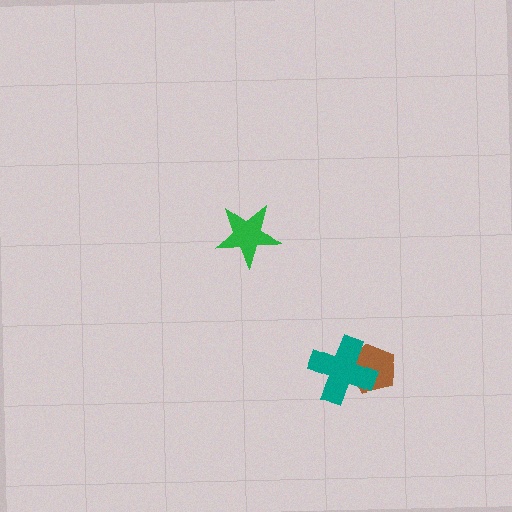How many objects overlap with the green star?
0 objects overlap with the green star.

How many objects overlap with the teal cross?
1 object overlaps with the teal cross.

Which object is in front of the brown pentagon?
The teal cross is in front of the brown pentagon.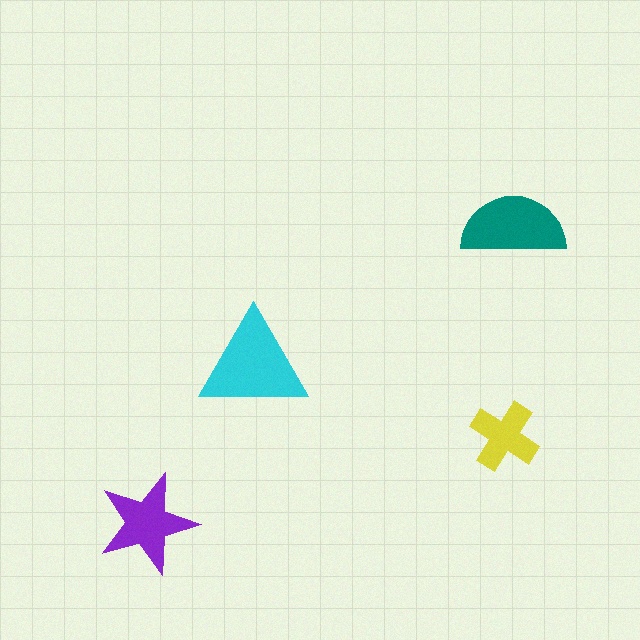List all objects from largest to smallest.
The cyan triangle, the teal semicircle, the purple star, the yellow cross.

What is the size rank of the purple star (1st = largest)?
3rd.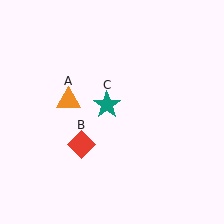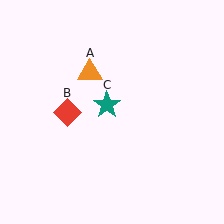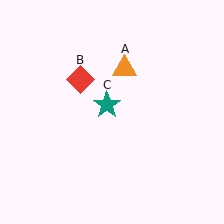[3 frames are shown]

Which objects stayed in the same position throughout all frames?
Teal star (object C) remained stationary.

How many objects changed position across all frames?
2 objects changed position: orange triangle (object A), red diamond (object B).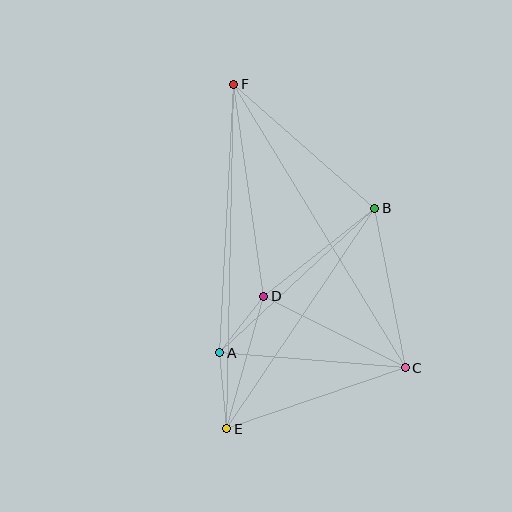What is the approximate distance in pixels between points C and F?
The distance between C and F is approximately 332 pixels.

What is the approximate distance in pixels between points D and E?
The distance between D and E is approximately 138 pixels.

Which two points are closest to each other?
Points A and D are closest to each other.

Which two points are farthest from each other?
Points E and F are farthest from each other.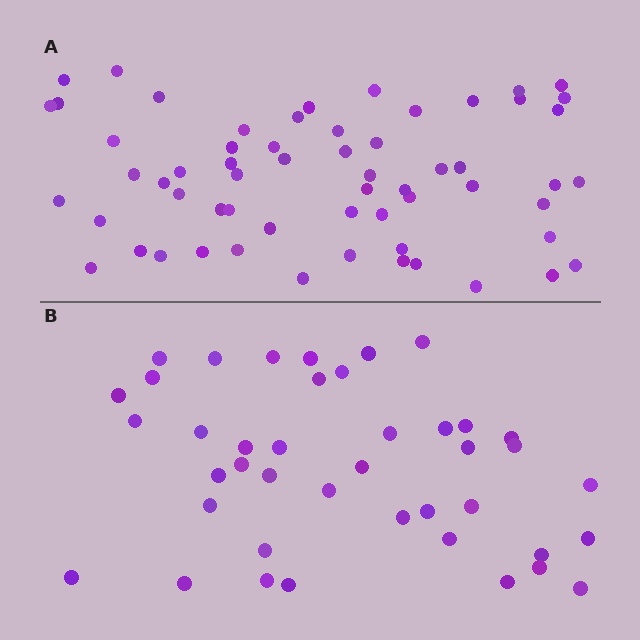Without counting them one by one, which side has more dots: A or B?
Region A (the top region) has more dots.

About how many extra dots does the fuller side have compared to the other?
Region A has approximately 20 more dots than region B.